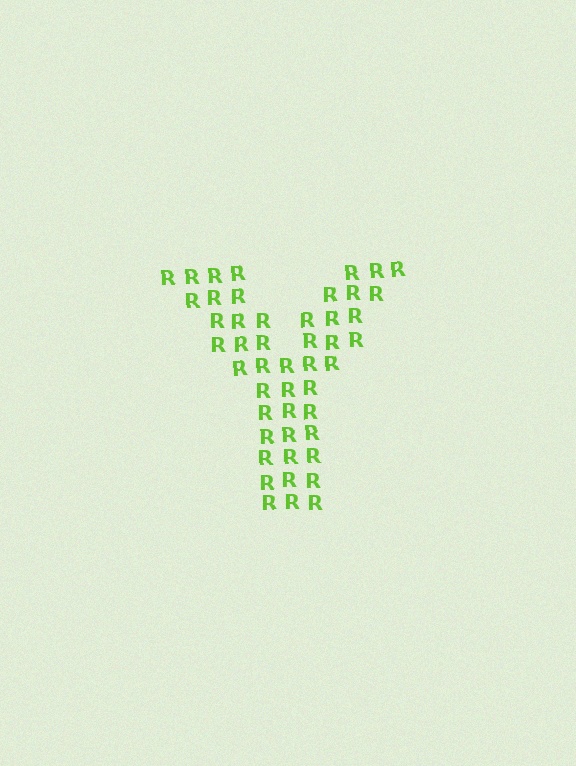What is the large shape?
The large shape is the letter Y.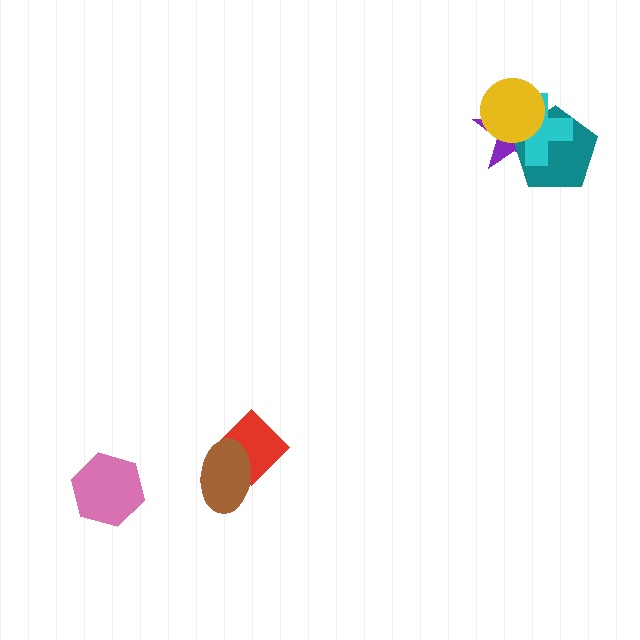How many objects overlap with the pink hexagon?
0 objects overlap with the pink hexagon.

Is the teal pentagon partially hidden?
Yes, it is partially covered by another shape.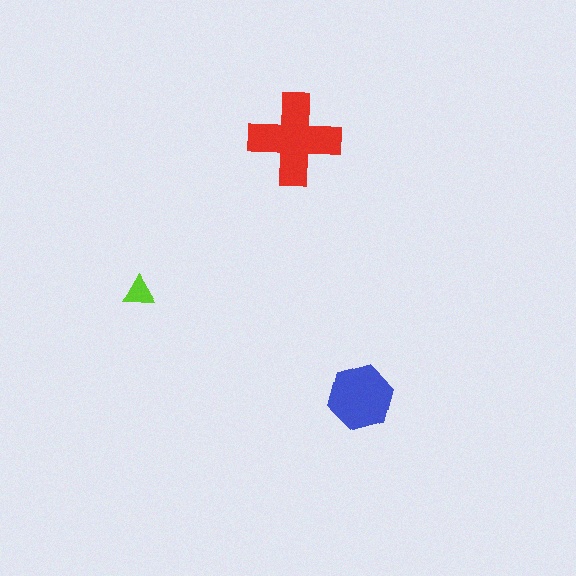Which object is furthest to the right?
The blue hexagon is rightmost.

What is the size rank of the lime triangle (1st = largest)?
3rd.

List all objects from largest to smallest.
The red cross, the blue hexagon, the lime triangle.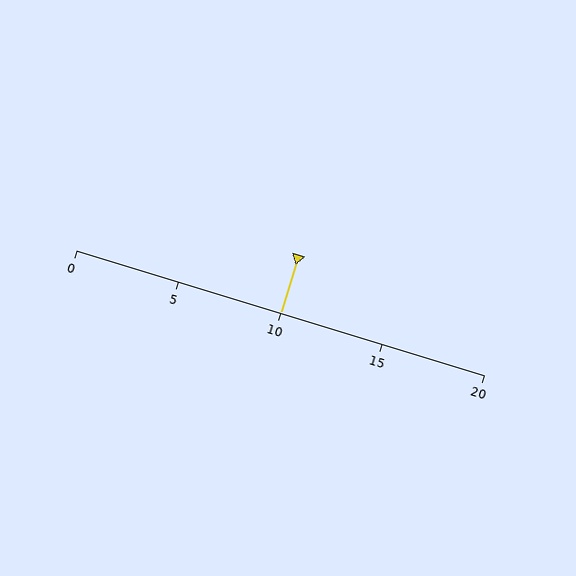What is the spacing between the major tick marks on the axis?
The major ticks are spaced 5 apart.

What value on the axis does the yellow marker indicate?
The marker indicates approximately 10.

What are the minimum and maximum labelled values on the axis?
The axis runs from 0 to 20.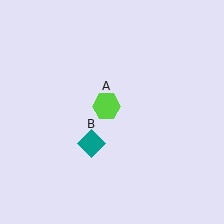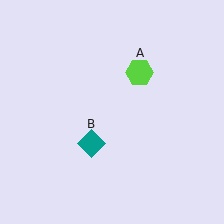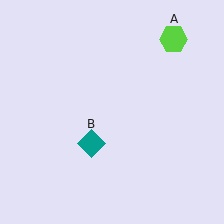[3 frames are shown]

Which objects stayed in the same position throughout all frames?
Teal diamond (object B) remained stationary.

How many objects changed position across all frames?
1 object changed position: lime hexagon (object A).